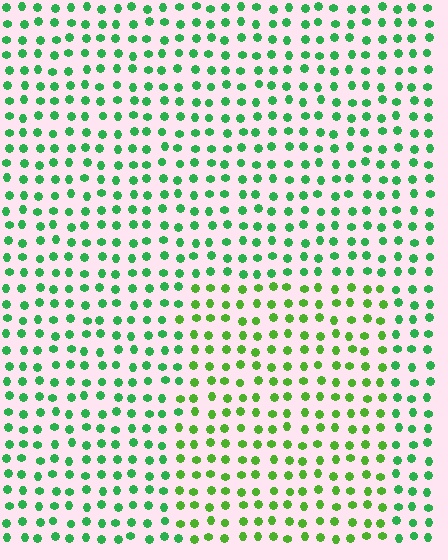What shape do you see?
I see a rectangle.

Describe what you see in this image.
The image is filled with small green elements in a uniform arrangement. A rectangle-shaped region is visible where the elements are tinted to a slightly different hue, forming a subtle color boundary.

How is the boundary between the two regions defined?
The boundary is defined purely by a slight shift in hue (about 30 degrees). Spacing, size, and orientation are identical on both sides.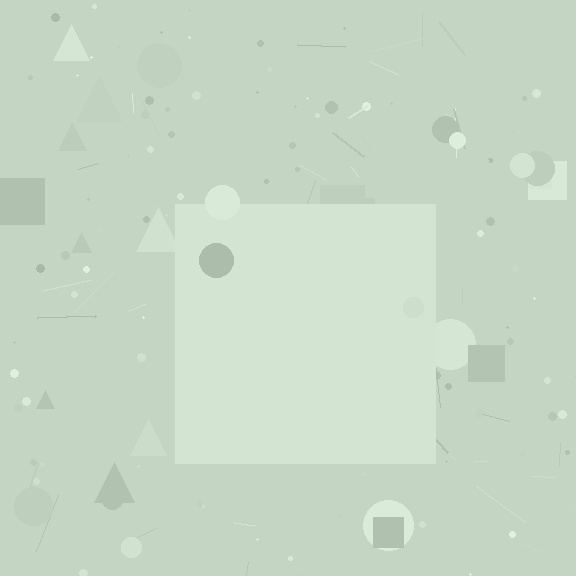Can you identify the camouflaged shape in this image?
The camouflaged shape is a square.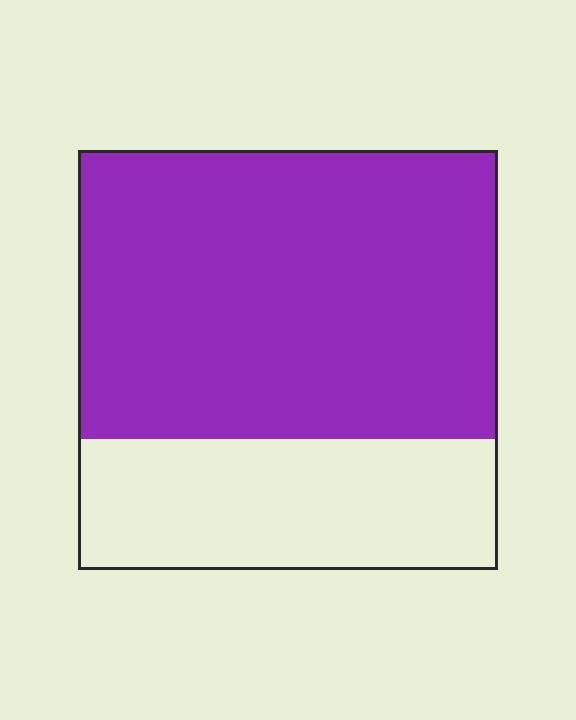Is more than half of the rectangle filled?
Yes.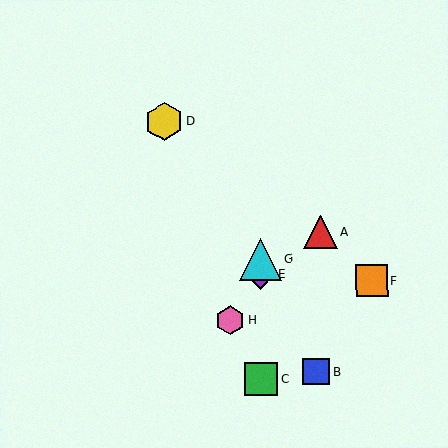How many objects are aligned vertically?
3 objects (C, E, G) are aligned vertically.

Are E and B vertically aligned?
No, E is at x≈261 and B is at x≈316.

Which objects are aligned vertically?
Objects C, E, G are aligned vertically.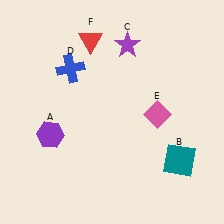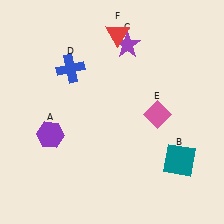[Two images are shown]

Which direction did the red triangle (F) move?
The red triangle (F) moved right.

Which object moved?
The red triangle (F) moved right.